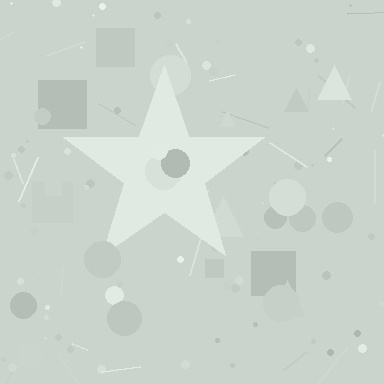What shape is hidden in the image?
A star is hidden in the image.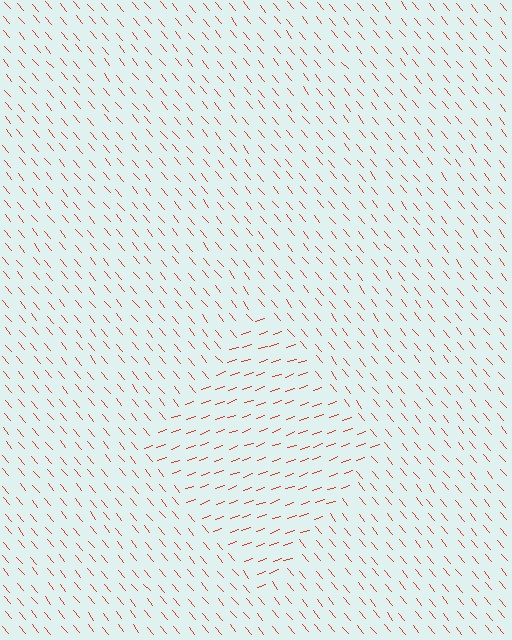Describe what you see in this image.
The image is filled with small red line segments. A diamond region in the image has lines oriented differently from the surrounding lines, creating a visible texture boundary.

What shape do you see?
I see a diamond.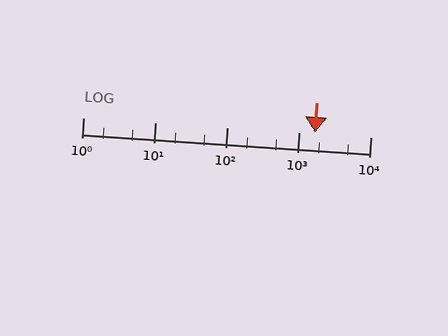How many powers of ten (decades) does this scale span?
The scale spans 4 decades, from 1 to 10000.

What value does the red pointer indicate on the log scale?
The pointer indicates approximately 1700.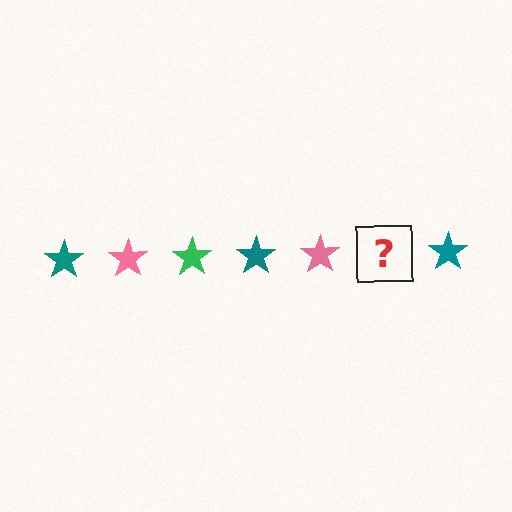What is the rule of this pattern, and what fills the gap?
The rule is that the pattern cycles through teal, pink, green stars. The gap should be filled with a green star.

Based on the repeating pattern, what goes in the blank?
The blank should be a green star.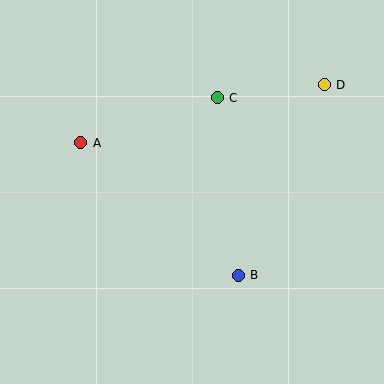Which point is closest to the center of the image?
Point B at (238, 275) is closest to the center.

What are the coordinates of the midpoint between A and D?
The midpoint between A and D is at (203, 114).